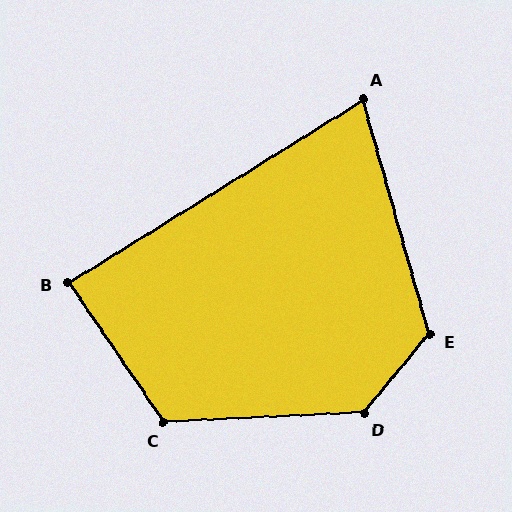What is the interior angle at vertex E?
Approximately 125 degrees (obtuse).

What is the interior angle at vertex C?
Approximately 122 degrees (obtuse).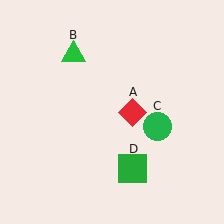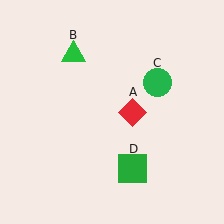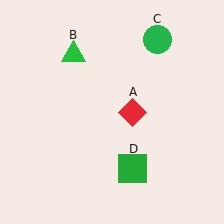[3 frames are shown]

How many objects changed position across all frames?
1 object changed position: green circle (object C).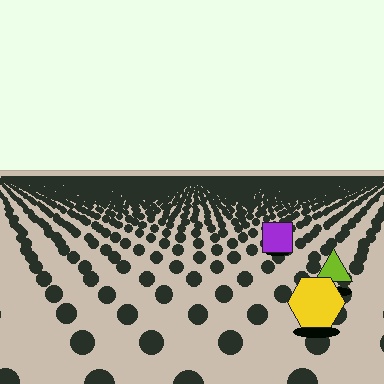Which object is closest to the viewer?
The yellow hexagon is closest. The texture marks near it are larger and more spread out.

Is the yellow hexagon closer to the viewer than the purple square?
Yes. The yellow hexagon is closer — you can tell from the texture gradient: the ground texture is coarser near it.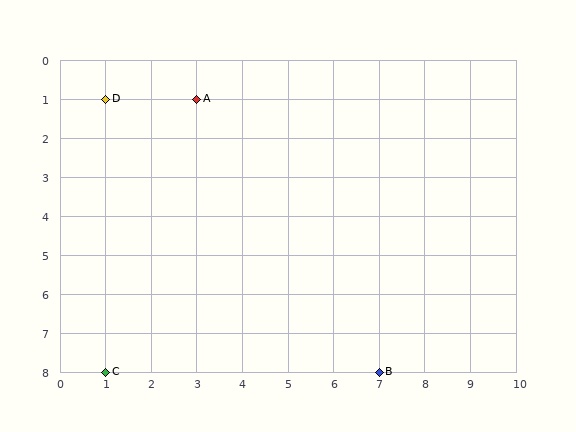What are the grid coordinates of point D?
Point D is at grid coordinates (1, 1).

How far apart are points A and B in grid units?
Points A and B are 4 columns and 7 rows apart (about 8.1 grid units diagonally).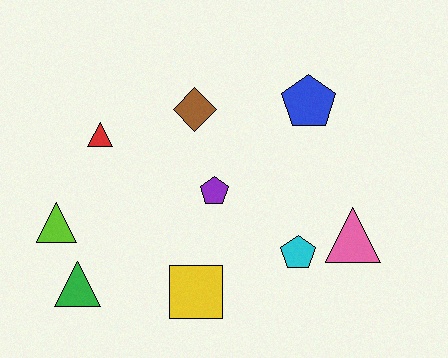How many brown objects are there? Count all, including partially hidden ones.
There is 1 brown object.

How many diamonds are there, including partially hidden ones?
There is 1 diamond.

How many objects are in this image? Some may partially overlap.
There are 9 objects.